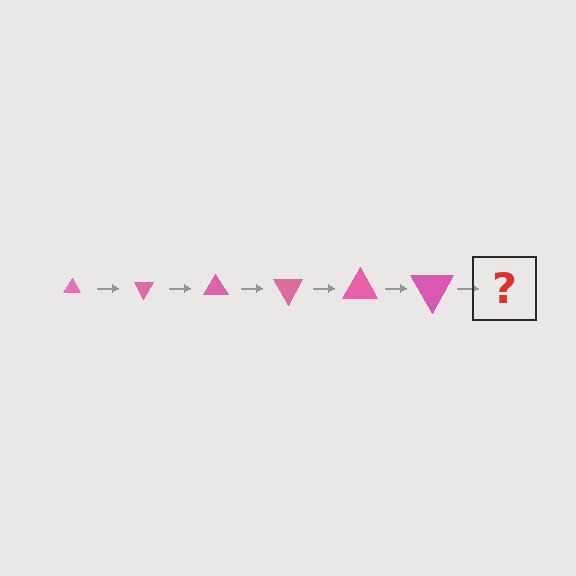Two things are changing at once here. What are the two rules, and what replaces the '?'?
The two rules are that the triangle grows larger each step and it rotates 60 degrees each step. The '?' should be a triangle, larger than the previous one and rotated 360 degrees from the start.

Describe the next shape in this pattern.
It should be a triangle, larger than the previous one and rotated 360 degrees from the start.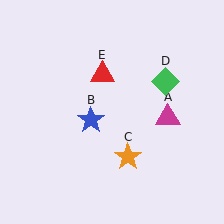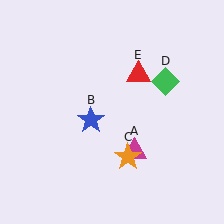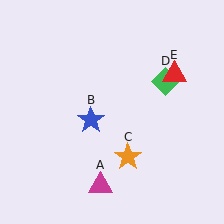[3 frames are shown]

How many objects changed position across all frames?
2 objects changed position: magenta triangle (object A), red triangle (object E).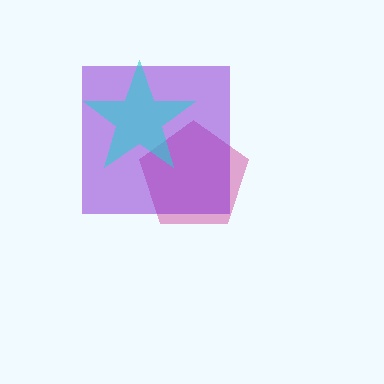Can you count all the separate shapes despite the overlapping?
Yes, there are 3 separate shapes.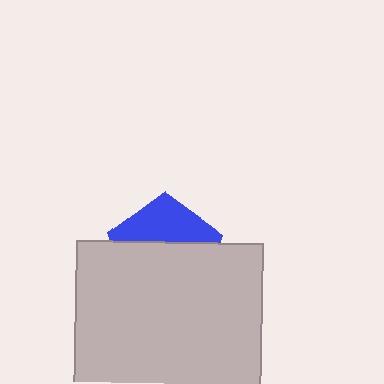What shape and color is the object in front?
The object in front is a light gray square.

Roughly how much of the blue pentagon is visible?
A small part of it is visible (roughly 37%).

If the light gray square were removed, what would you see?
You would see the complete blue pentagon.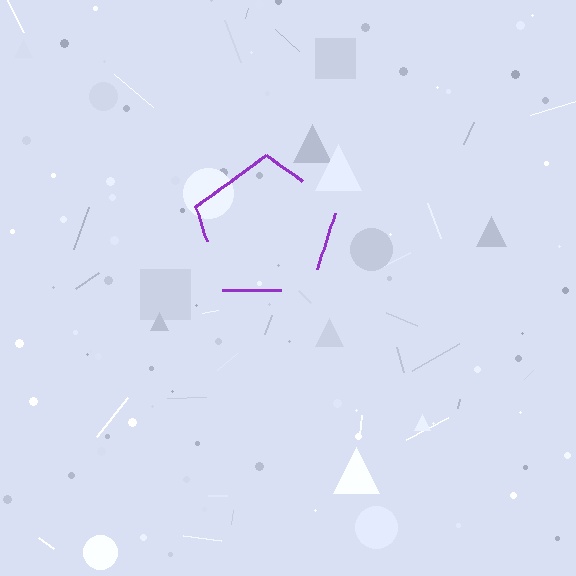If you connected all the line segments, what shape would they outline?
They would outline a pentagon.